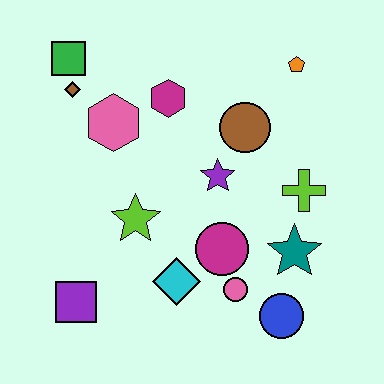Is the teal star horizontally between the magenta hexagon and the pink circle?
No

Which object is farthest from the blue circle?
The green square is farthest from the blue circle.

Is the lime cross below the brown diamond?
Yes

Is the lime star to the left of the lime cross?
Yes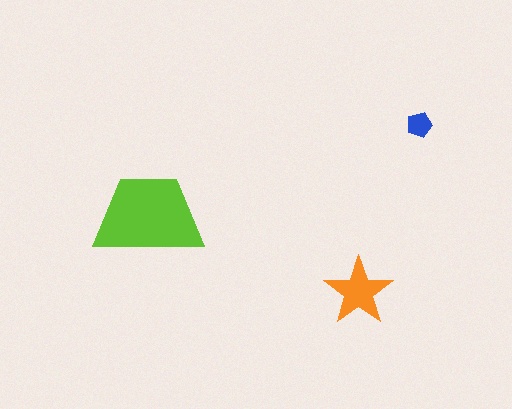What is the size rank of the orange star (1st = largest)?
2nd.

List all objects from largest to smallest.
The lime trapezoid, the orange star, the blue pentagon.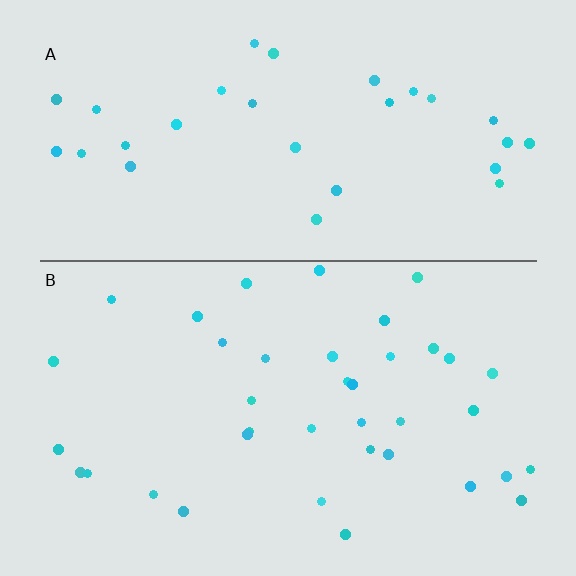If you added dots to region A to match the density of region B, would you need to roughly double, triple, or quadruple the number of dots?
Approximately double.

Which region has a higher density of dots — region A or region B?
B (the bottom).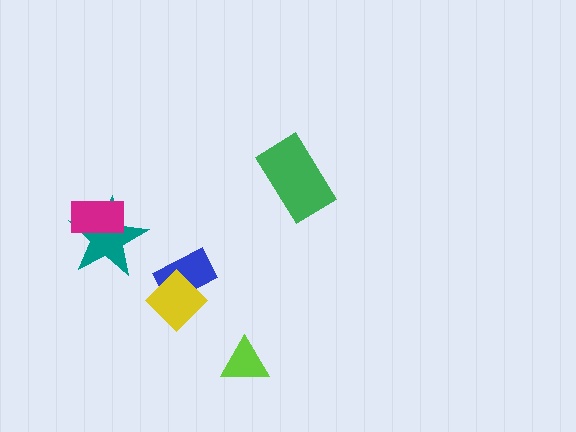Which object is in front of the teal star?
The magenta rectangle is in front of the teal star.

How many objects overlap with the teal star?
1 object overlaps with the teal star.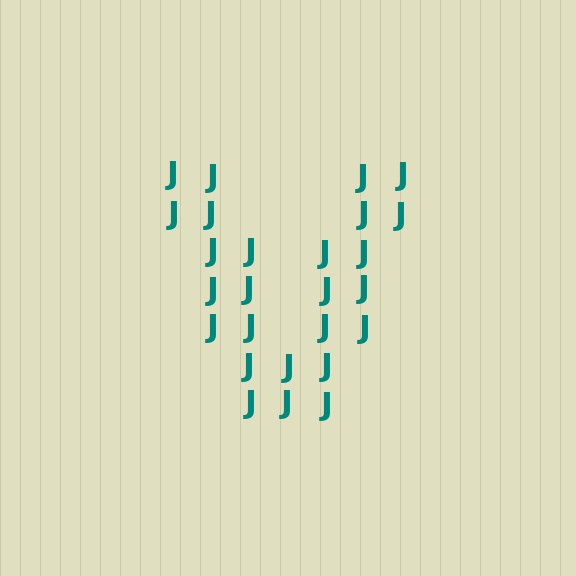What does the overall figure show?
The overall figure shows the letter V.